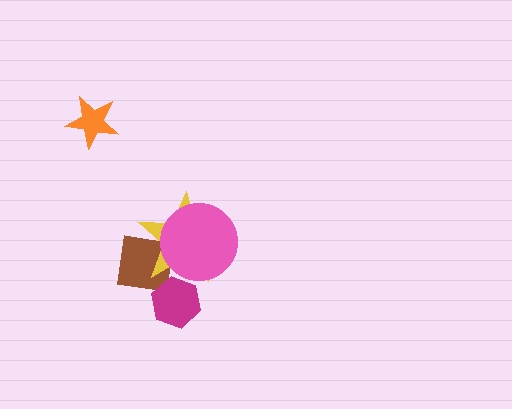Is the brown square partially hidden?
Yes, it is partially covered by another shape.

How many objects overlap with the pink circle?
2 objects overlap with the pink circle.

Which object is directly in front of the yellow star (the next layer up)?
The magenta hexagon is directly in front of the yellow star.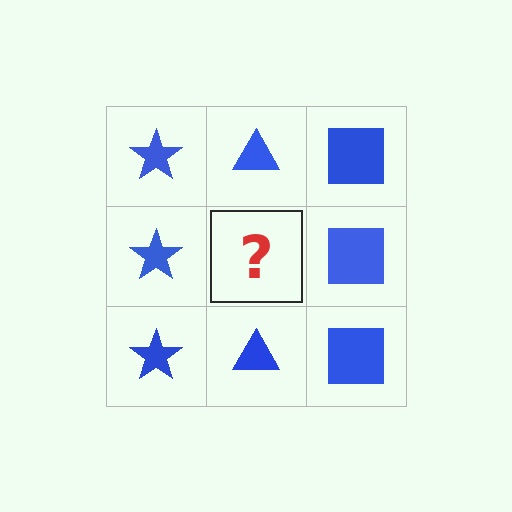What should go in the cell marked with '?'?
The missing cell should contain a blue triangle.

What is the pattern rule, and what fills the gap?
The rule is that each column has a consistent shape. The gap should be filled with a blue triangle.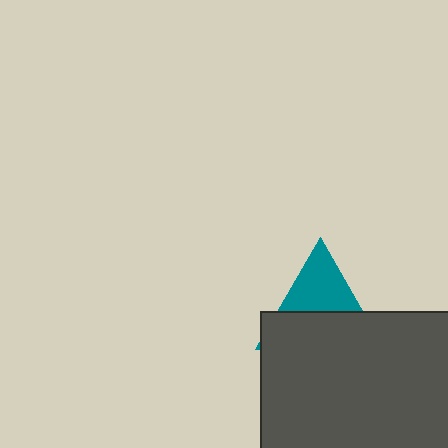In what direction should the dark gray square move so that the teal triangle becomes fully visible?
The dark gray square should move down. That is the shortest direction to clear the overlap and leave the teal triangle fully visible.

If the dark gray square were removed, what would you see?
You would see the complete teal triangle.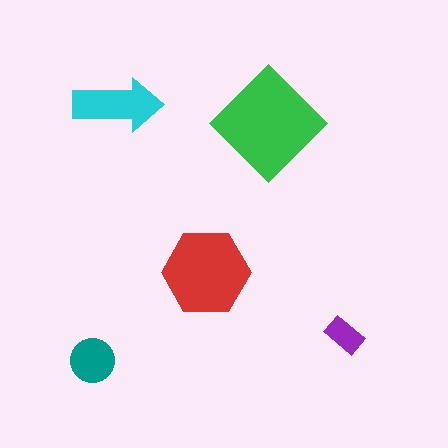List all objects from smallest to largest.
The purple rectangle, the teal circle, the cyan arrow, the red hexagon, the green diamond.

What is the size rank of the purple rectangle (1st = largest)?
5th.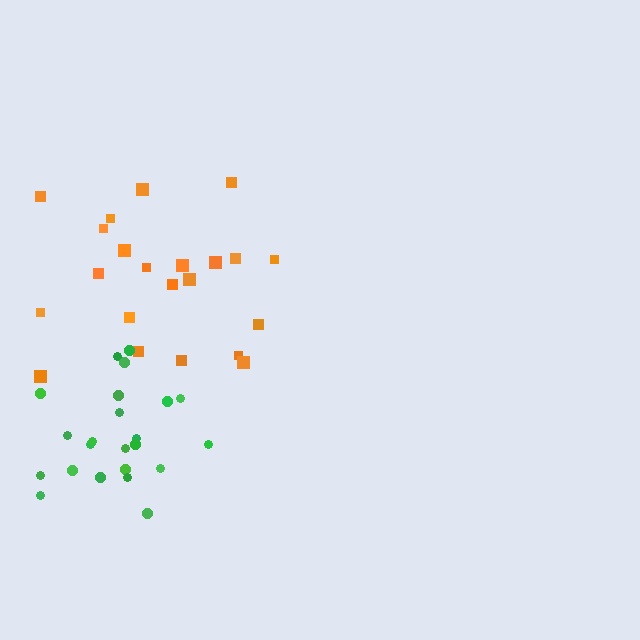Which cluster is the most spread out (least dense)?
Orange.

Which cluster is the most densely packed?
Green.